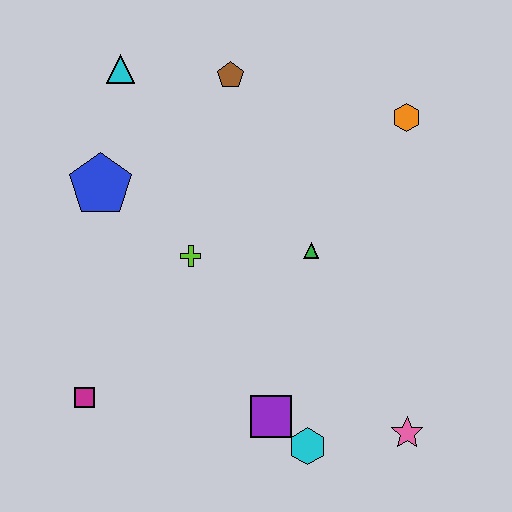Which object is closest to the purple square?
The cyan hexagon is closest to the purple square.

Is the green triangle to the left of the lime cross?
No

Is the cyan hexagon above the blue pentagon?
No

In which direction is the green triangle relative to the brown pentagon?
The green triangle is below the brown pentagon.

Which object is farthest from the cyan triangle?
The pink star is farthest from the cyan triangle.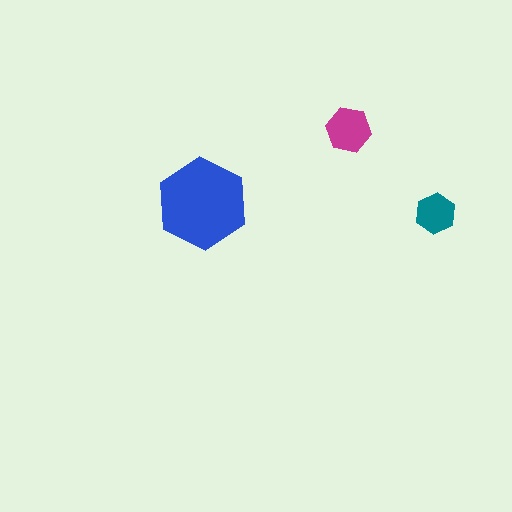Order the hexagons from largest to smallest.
the blue one, the magenta one, the teal one.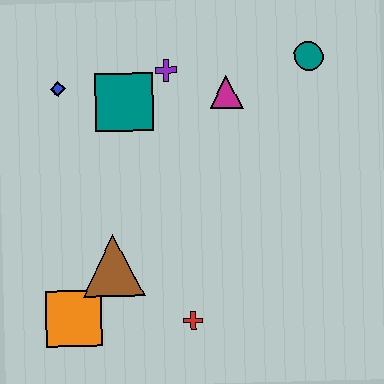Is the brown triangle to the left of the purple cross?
Yes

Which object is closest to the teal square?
The purple cross is closest to the teal square.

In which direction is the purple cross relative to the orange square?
The purple cross is above the orange square.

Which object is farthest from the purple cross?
The orange square is farthest from the purple cross.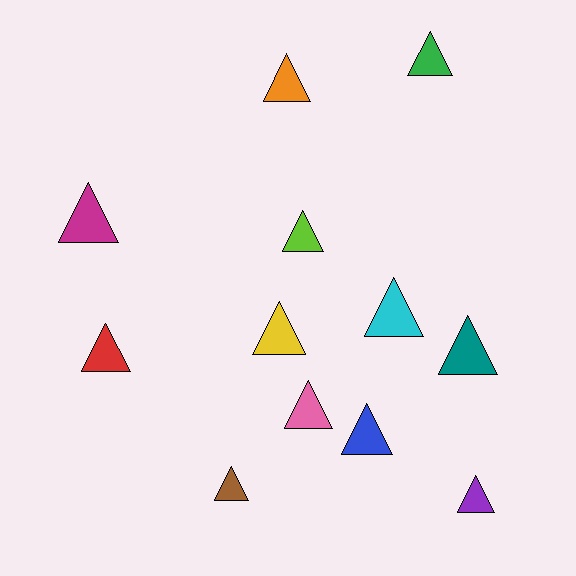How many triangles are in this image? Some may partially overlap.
There are 12 triangles.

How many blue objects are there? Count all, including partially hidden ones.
There is 1 blue object.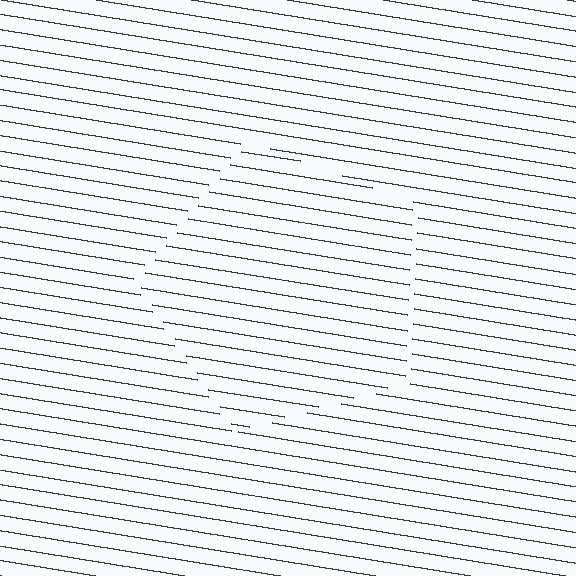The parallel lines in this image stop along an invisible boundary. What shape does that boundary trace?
An illusory pentagon. The interior of the shape contains the same grating, shifted by half a period — the contour is defined by the phase discontinuity where line-ends from the inner and outer gratings abut.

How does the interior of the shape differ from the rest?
The interior of the shape contains the same grating, shifted by half a period — the contour is defined by the phase discontinuity where line-ends from the inner and outer gratings abut.